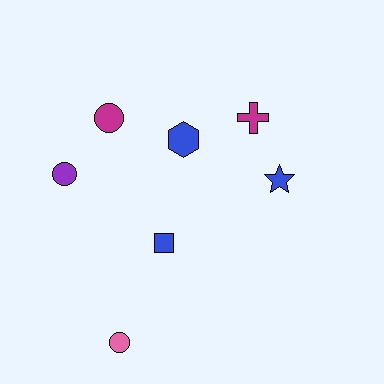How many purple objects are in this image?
There is 1 purple object.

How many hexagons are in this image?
There is 1 hexagon.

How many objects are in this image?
There are 7 objects.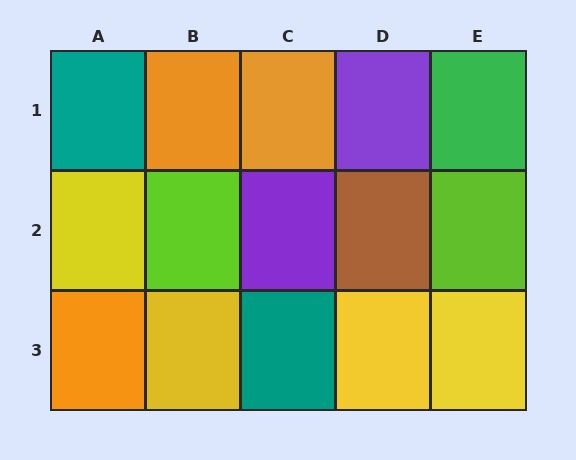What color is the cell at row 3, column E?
Yellow.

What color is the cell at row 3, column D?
Yellow.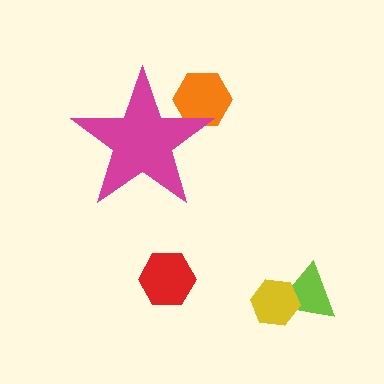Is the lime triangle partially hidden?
No, the lime triangle is fully visible.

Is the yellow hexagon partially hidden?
No, the yellow hexagon is fully visible.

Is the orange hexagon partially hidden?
Yes, the orange hexagon is partially hidden behind the magenta star.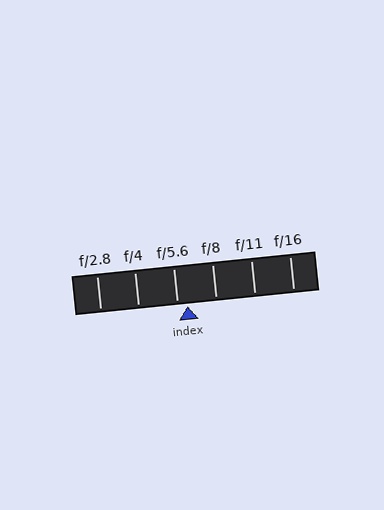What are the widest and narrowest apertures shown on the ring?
The widest aperture shown is f/2.8 and the narrowest is f/16.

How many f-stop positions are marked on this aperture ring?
There are 6 f-stop positions marked.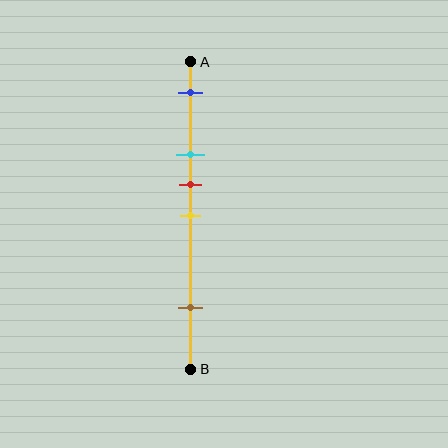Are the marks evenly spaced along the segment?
No, the marks are not evenly spaced.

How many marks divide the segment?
There are 5 marks dividing the segment.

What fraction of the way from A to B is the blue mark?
The blue mark is approximately 10% (0.1) of the way from A to B.